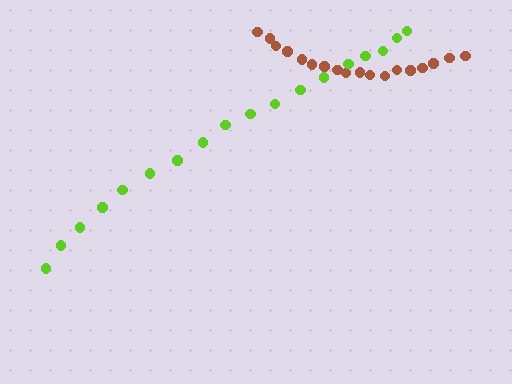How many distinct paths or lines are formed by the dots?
There are 2 distinct paths.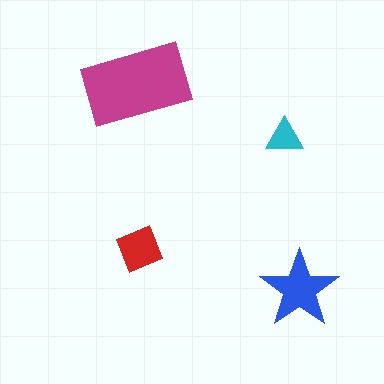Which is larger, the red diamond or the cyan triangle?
The red diamond.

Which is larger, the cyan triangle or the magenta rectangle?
The magenta rectangle.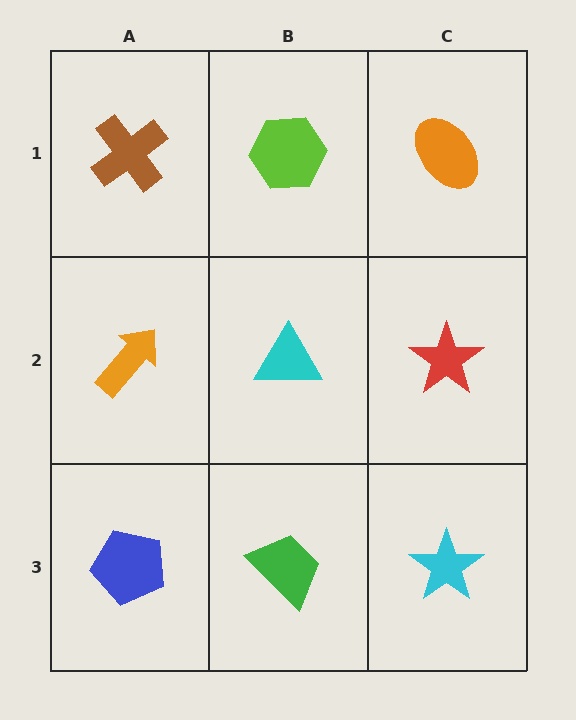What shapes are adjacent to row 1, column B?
A cyan triangle (row 2, column B), a brown cross (row 1, column A), an orange ellipse (row 1, column C).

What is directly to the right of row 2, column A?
A cyan triangle.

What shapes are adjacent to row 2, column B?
A lime hexagon (row 1, column B), a green trapezoid (row 3, column B), an orange arrow (row 2, column A), a red star (row 2, column C).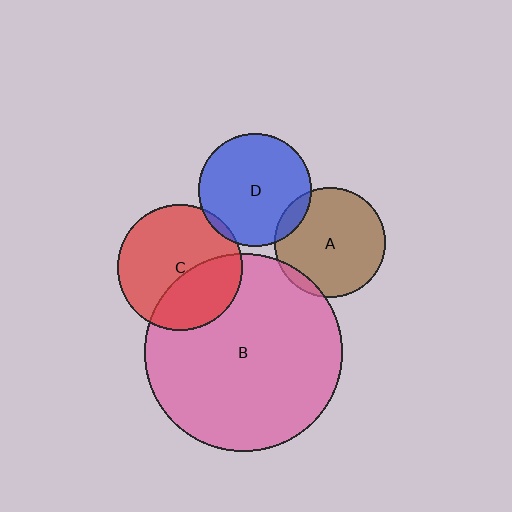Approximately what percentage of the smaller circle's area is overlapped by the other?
Approximately 10%.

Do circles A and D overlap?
Yes.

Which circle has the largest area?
Circle B (pink).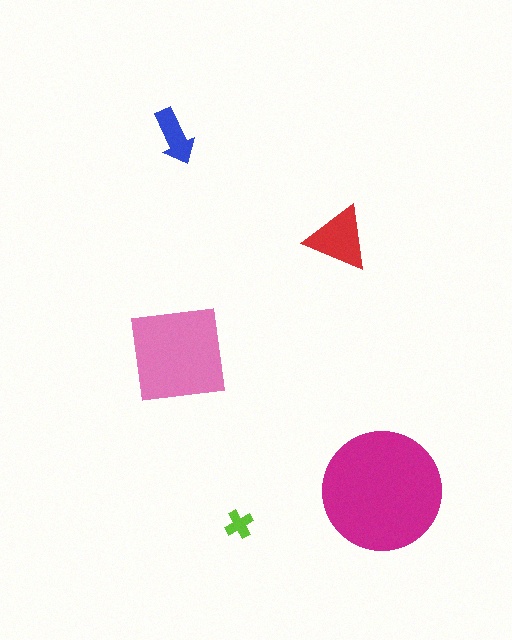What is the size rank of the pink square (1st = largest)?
2nd.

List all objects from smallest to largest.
The lime cross, the blue arrow, the red triangle, the pink square, the magenta circle.